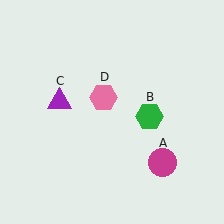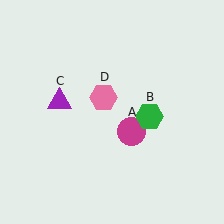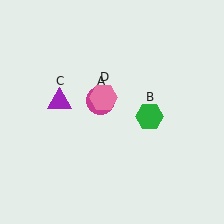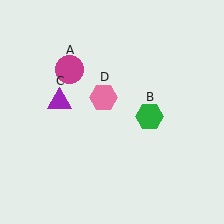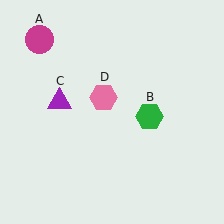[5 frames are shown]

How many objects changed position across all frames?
1 object changed position: magenta circle (object A).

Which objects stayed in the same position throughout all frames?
Green hexagon (object B) and purple triangle (object C) and pink hexagon (object D) remained stationary.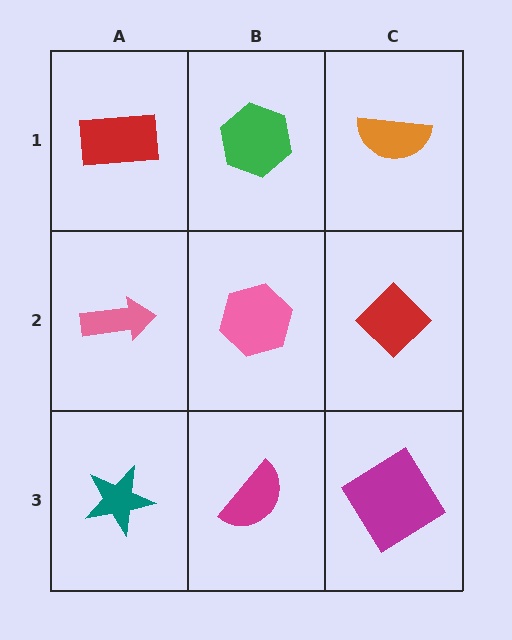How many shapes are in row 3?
3 shapes.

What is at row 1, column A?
A red rectangle.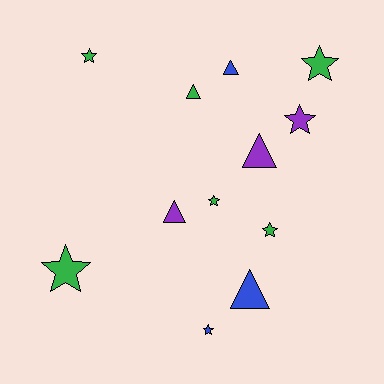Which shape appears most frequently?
Star, with 7 objects.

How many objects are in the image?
There are 12 objects.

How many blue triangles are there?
There are 2 blue triangles.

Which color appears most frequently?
Green, with 6 objects.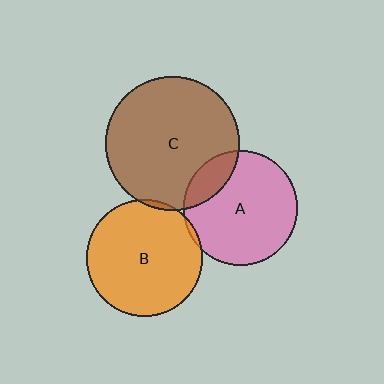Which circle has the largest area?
Circle C (brown).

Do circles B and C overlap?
Yes.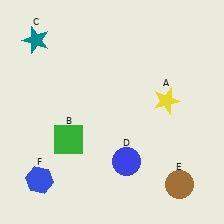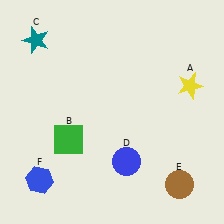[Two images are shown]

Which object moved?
The yellow star (A) moved right.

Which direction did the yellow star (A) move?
The yellow star (A) moved right.